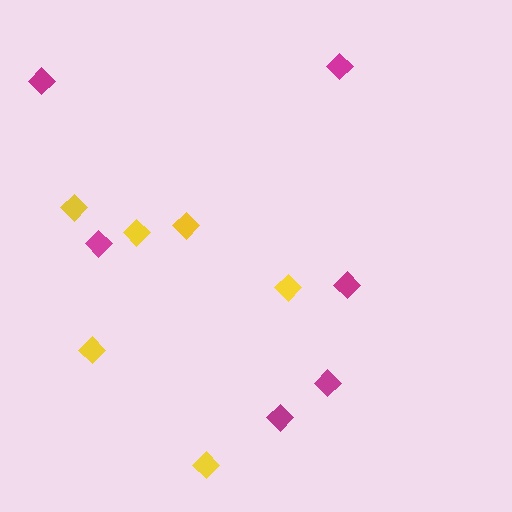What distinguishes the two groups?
There are 2 groups: one group of yellow diamonds (6) and one group of magenta diamonds (6).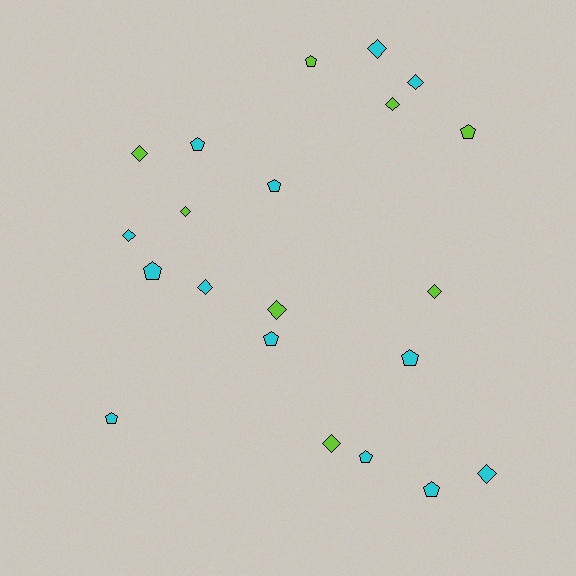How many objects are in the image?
There are 21 objects.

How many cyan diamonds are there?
There are 5 cyan diamonds.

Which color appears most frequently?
Cyan, with 13 objects.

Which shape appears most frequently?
Diamond, with 11 objects.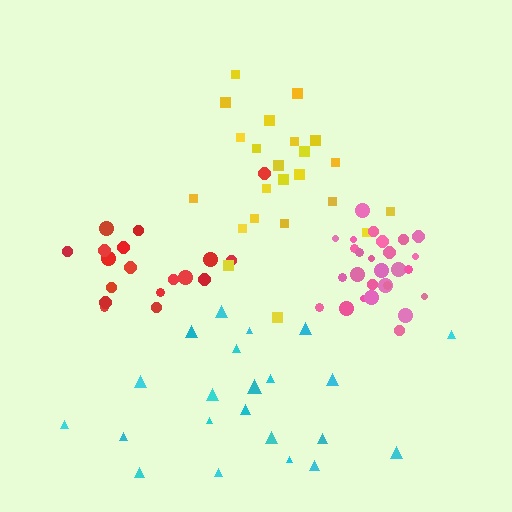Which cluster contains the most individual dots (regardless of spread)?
Pink (27).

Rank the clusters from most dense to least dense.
pink, red, yellow, cyan.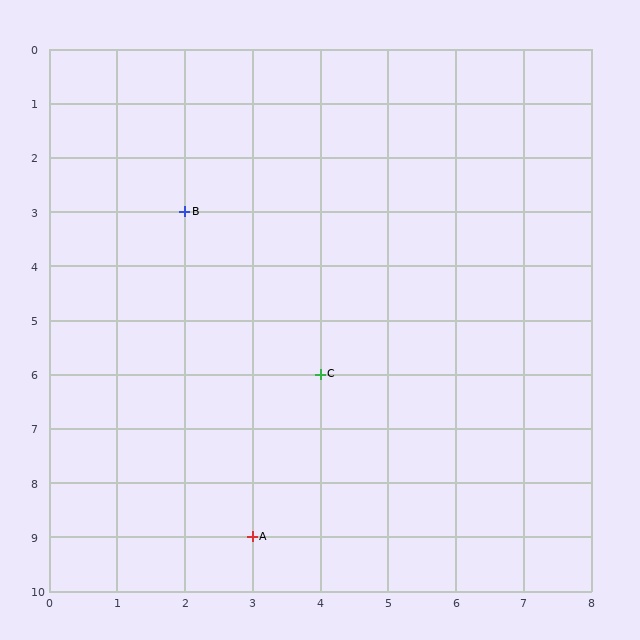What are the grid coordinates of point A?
Point A is at grid coordinates (3, 9).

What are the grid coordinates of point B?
Point B is at grid coordinates (2, 3).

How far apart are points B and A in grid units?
Points B and A are 1 column and 6 rows apart (about 6.1 grid units diagonally).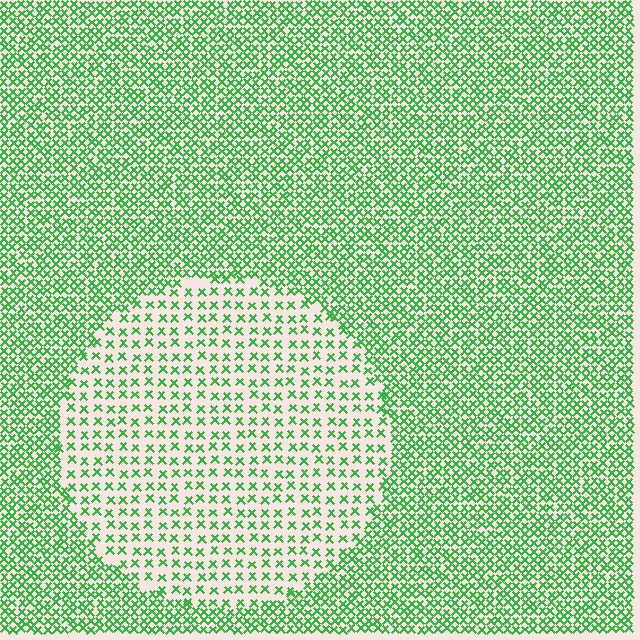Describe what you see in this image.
The image contains small green elements arranged at two different densities. A circle-shaped region is visible where the elements are less densely packed than the surrounding area.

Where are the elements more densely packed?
The elements are more densely packed outside the circle boundary.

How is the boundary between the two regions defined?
The boundary is defined by a change in element density (approximately 2.2x ratio). All elements are the same color, size, and shape.